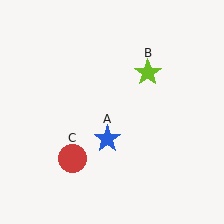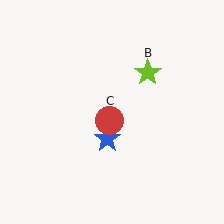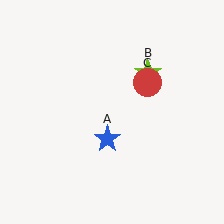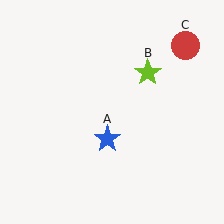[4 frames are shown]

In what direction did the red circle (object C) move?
The red circle (object C) moved up and to the right.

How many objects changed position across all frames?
1 object changed position: red circle (object C).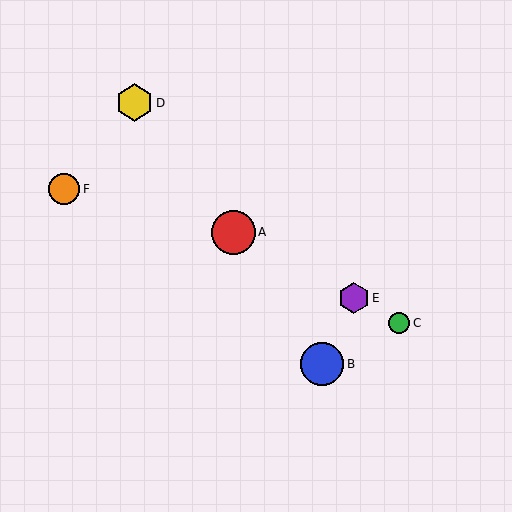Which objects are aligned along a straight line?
Objects A, C, E are aligned along a straight line.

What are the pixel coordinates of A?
Object A is at (233, 232).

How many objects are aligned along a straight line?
3 objects (A, C, E) are aligned along a straight line.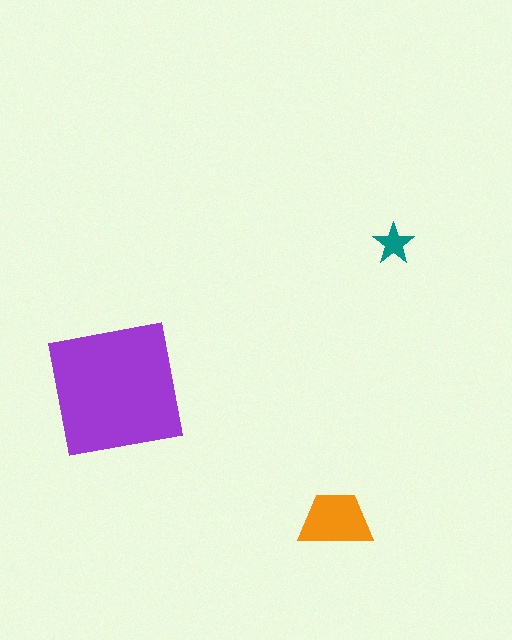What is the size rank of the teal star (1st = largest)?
3rd.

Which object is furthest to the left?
The purple square is leftmost.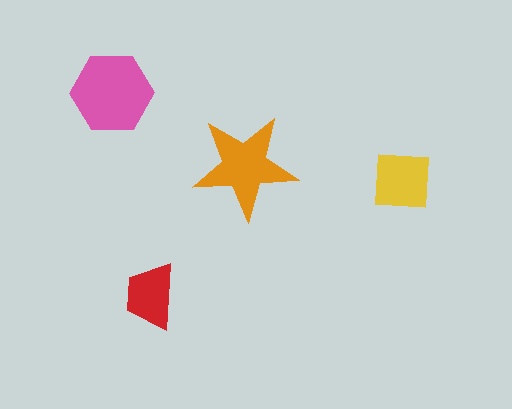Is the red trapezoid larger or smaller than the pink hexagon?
Smaller.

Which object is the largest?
The pink hexagon.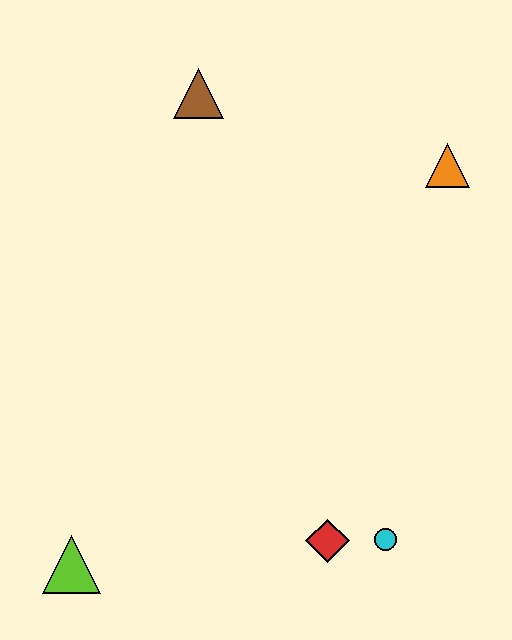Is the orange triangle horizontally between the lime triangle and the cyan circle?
No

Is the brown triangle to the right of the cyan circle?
No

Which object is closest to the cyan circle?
The red diamond is closest to the cyan circle.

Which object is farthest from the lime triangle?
The orange triangle is farthest from the lime triangle.